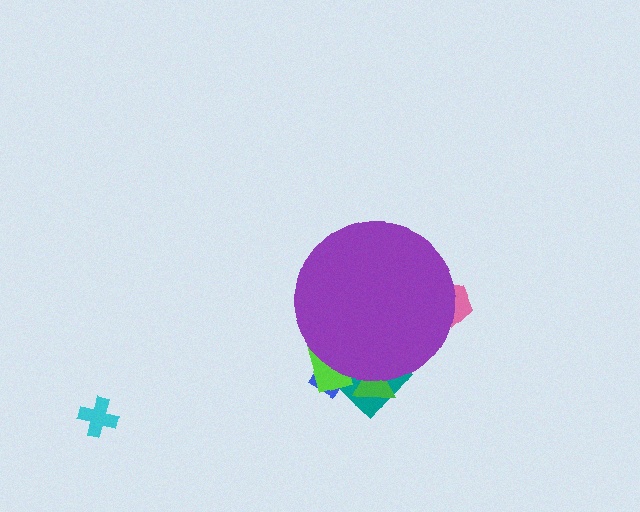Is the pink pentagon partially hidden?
Yes, the pink pentagon is partially hidden behind the purple circle.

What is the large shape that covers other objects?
A purple circle.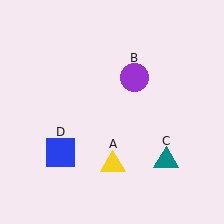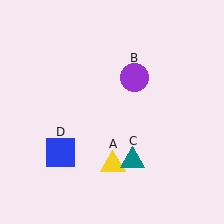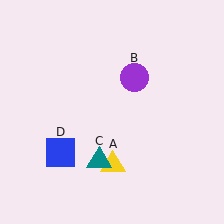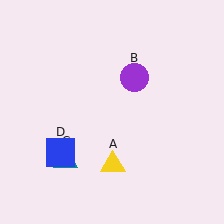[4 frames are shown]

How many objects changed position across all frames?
1 object changed position: teal triangle (object C).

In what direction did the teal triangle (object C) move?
The teal triangle (object C) moved left.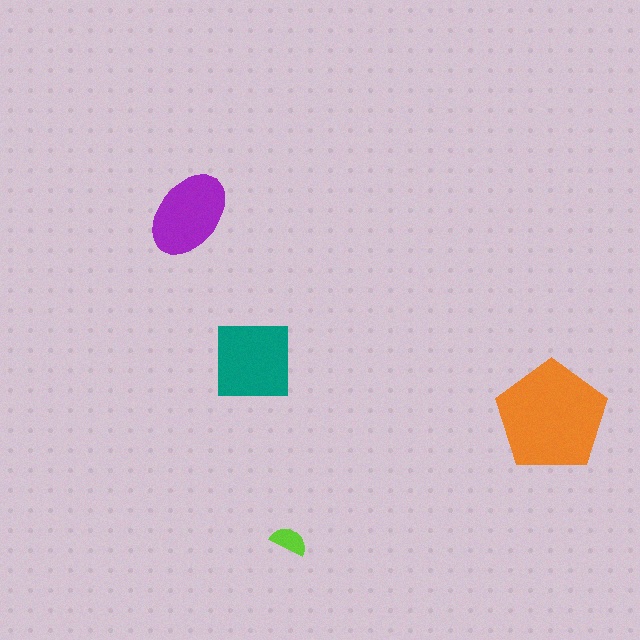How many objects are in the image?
There are 4 objects in the image.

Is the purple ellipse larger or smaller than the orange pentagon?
Smaller.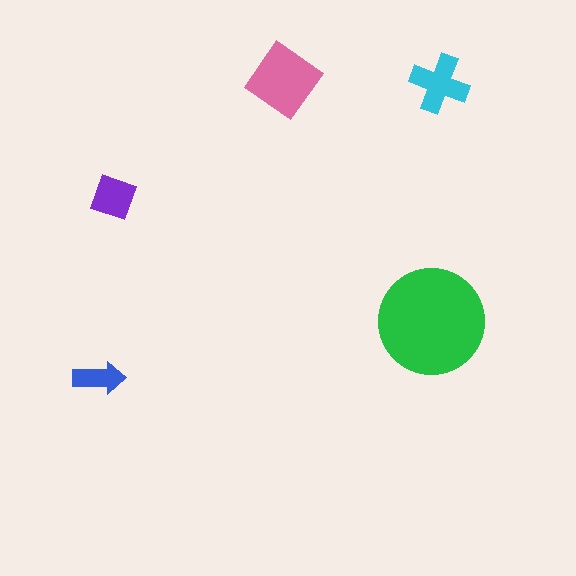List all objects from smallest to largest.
The blue arrow, the purple diamond, the cyan cross, the pink diamond, the green circle.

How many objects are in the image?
There are 5 objects in the image.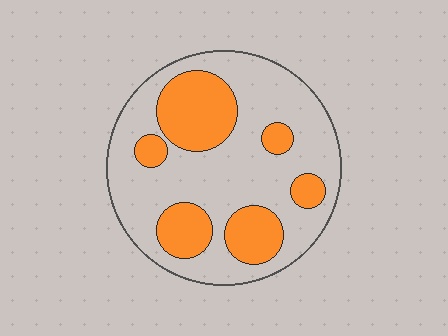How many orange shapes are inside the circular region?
6.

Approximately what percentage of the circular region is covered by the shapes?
Approximately 30%.